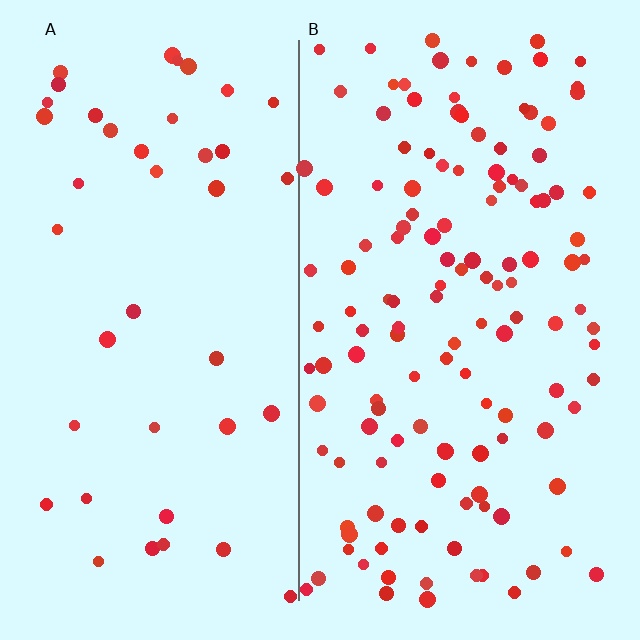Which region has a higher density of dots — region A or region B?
B (the right).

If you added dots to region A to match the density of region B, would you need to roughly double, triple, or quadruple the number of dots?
Approximately triple.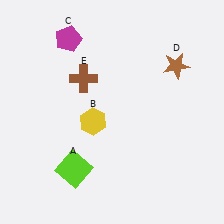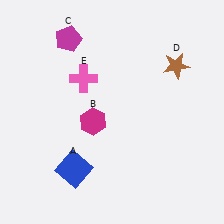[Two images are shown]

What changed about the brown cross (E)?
In Image 1, E is brown. In Image 2, it changed to pink.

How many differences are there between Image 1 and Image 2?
There are 3 differences between the two images.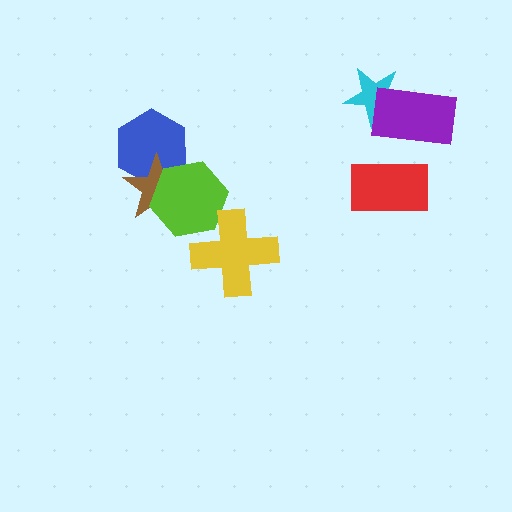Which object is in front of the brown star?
The lime hexagon is in front of the brown star.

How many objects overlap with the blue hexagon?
2 objects overlap with the blue hexagon.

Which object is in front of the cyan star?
The purple rectangle is in front of the cyan star.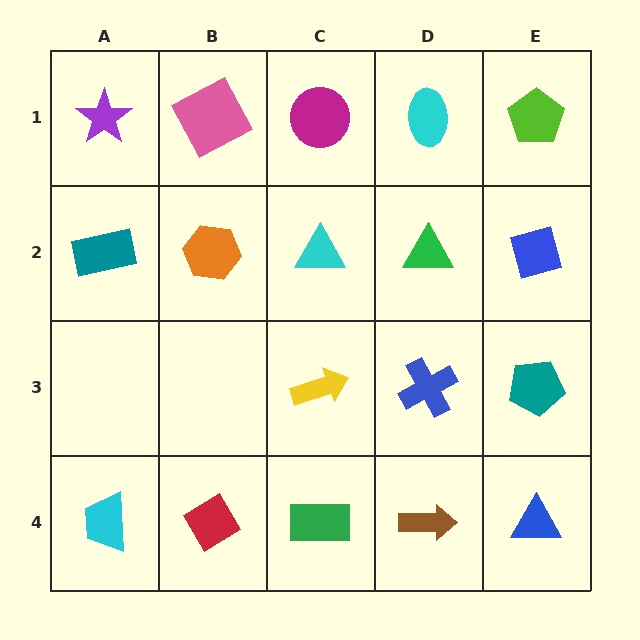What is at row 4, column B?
A red diamond.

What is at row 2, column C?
A cyan triangle.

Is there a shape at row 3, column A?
No, that cell is empty.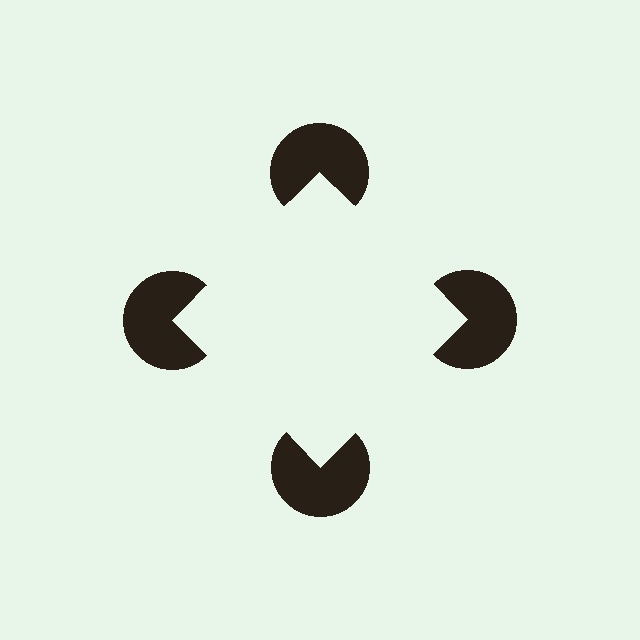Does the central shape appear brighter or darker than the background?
It typically appears slightly brighter than the background, even though no actual brightness change is drawn.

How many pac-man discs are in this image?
There are 4 — one at each vertex of the illusory square.